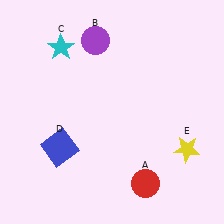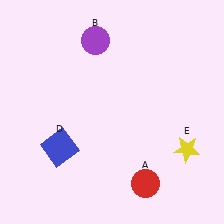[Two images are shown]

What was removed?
The cyan star (C) was removed in Image 2.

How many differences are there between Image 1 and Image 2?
There is 1 difference between the two images.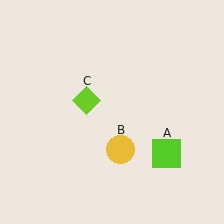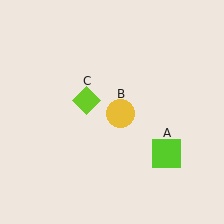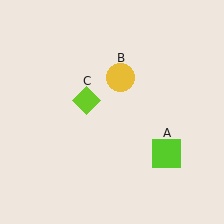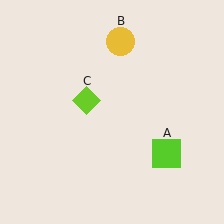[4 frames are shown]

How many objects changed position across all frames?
1 object changed position: yellow circle (object B).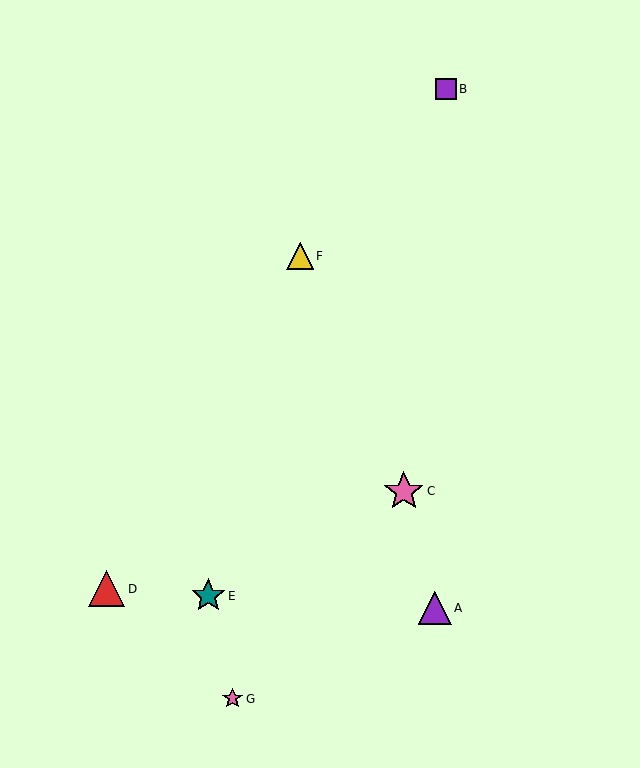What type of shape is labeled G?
Shape G is a pink star.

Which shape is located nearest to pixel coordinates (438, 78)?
The purple square (labeled B) at (446, 89) is nearest to that location.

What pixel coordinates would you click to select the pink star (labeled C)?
Click at (404, 491) to select the pink star C.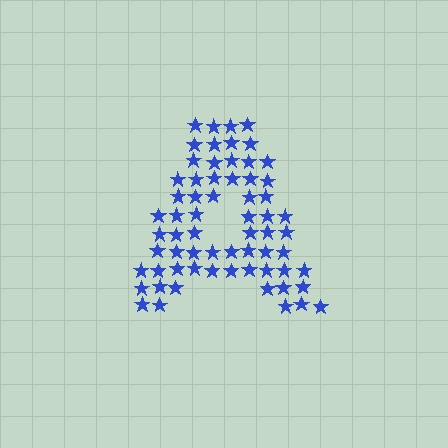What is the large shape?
The large shape is the letter A.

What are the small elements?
The small elements are stars.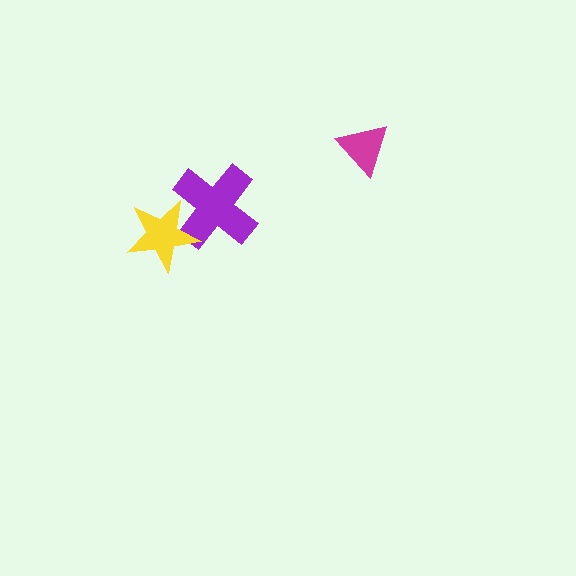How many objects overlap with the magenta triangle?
0 objects overlap with the magenta triangle.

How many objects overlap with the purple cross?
1 object overlaps with the purple cross.